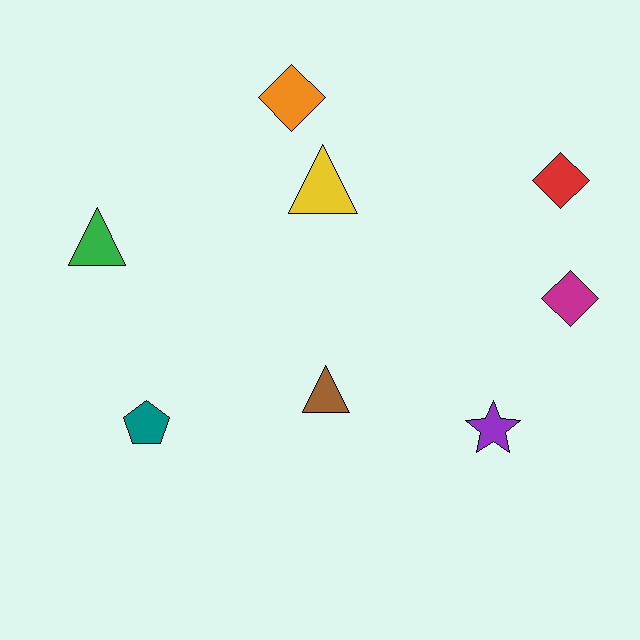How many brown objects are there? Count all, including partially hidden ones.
There is 1 brown object.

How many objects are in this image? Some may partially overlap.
There are 8 objects.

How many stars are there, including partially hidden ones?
There is 1 star.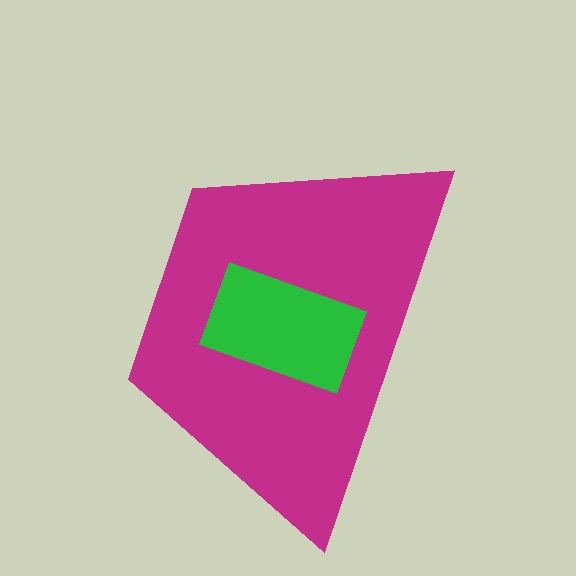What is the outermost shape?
The magenta trapezoid.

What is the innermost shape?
The green rectangle.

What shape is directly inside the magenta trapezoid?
The green rectangle.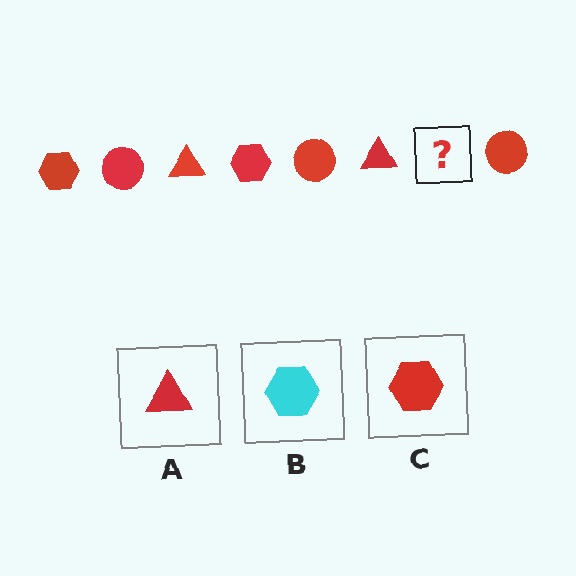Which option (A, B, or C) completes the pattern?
C.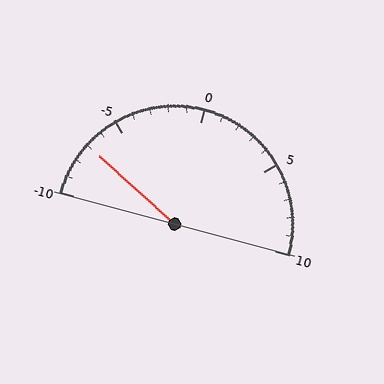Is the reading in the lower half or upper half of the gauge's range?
The reading is in the lower half of the range (-10 to 10).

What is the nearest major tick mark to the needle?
The nearest major tick mark is -5.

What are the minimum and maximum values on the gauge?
The gauge ranges from -10 to 10.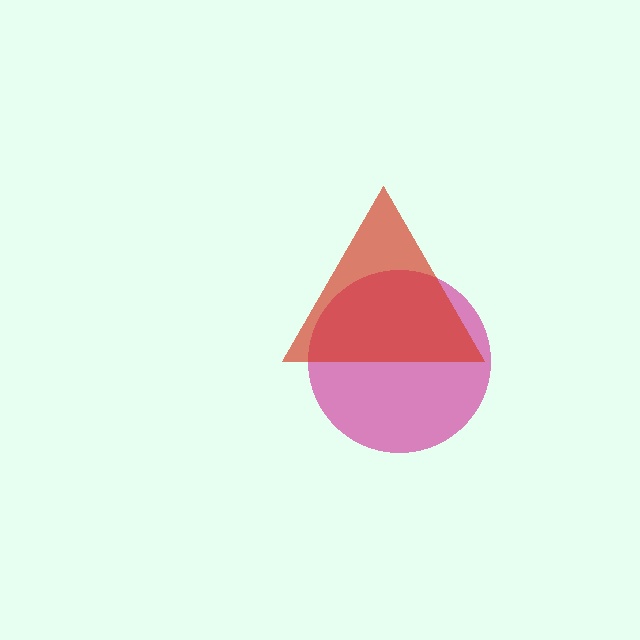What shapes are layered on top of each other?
The layered shapes are: a magenta circle, a red triangle.